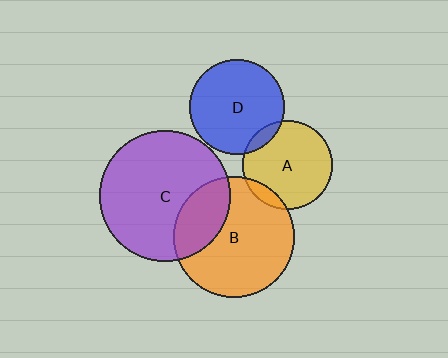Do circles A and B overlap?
Yes.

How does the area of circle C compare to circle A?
Approximately 2.2 times.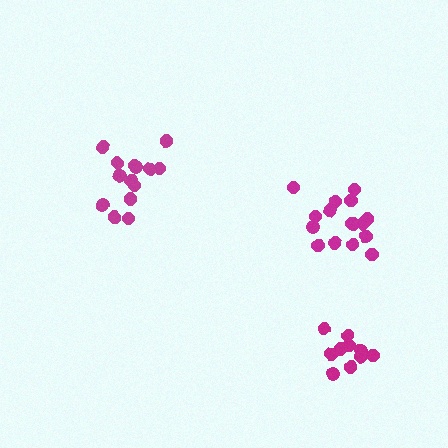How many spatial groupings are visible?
There are 3 spatial groupings.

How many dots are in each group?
Group 1: 10 dots, Group 2: 14 dots, Group 3: 16 dots (40 total).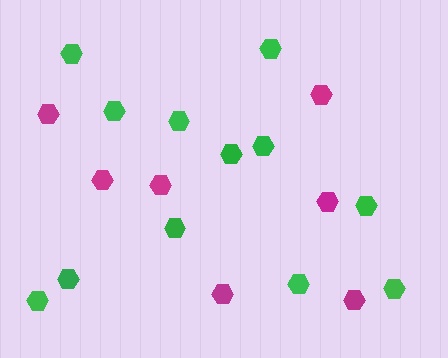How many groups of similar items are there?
There are 2 groups: one group of magenta hexagons (7) and one group of green hexagons (12).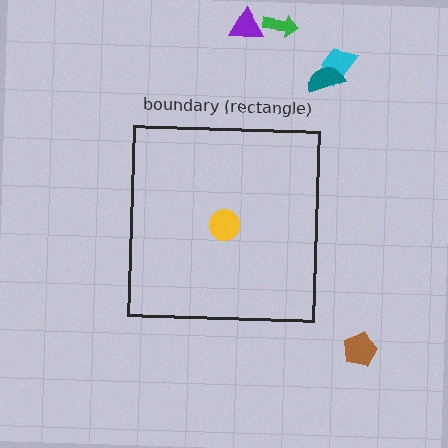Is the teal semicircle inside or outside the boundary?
Outside.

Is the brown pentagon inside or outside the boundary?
Outside.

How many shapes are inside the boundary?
1 inside, 5 outside.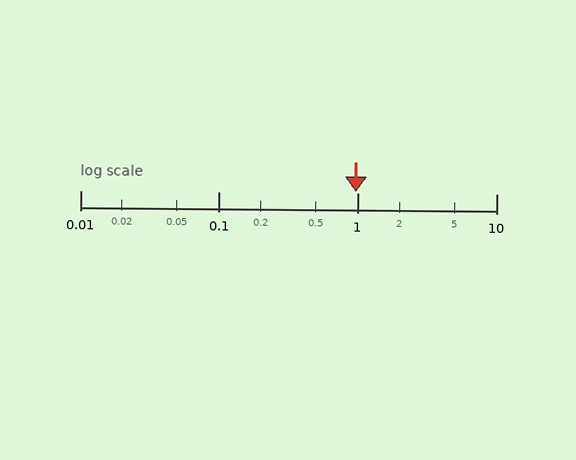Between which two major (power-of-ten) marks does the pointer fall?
The pointer is between 0.1 and 1.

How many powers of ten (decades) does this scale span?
The scale spans 3 decades, from 0.01 to 10.